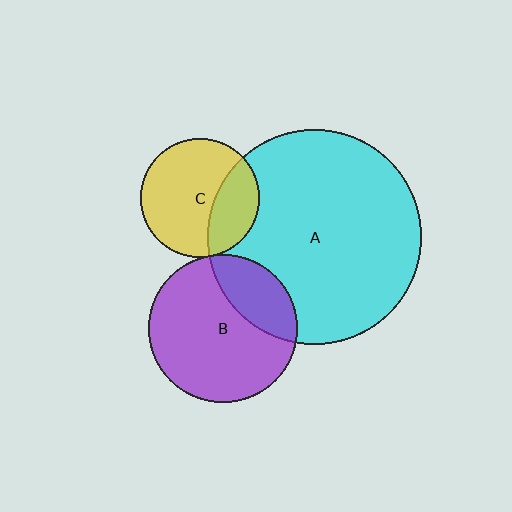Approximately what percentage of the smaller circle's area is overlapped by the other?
Approximately 25%.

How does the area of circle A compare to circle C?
Approximately 3.3 times.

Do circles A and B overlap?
Yes.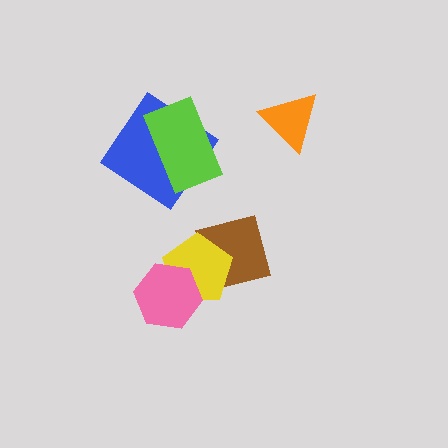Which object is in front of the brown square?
The yellow pentagon is in front of the brown square.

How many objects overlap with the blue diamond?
1 object overlaps with the blue diamond.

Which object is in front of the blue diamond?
The lime rectangle is in front of the blue diamond.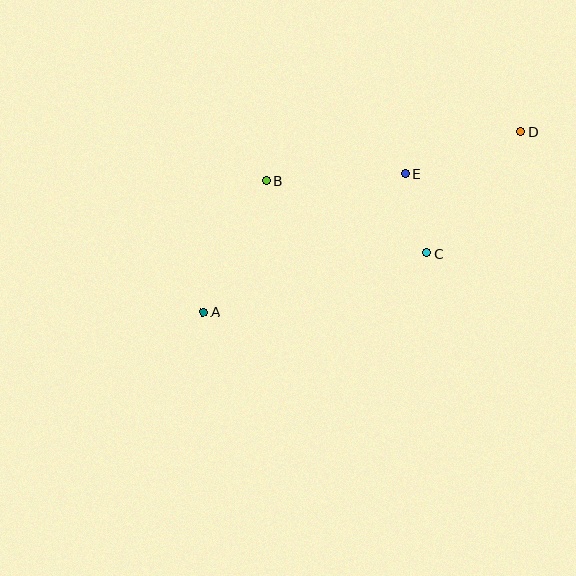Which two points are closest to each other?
Points C and E are closest to each other.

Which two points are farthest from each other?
Points A and D are farthest from each other.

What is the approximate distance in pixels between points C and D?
The distance between C and D is approximately 154 pixels.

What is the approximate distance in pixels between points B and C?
The distance between B and C is approximately 176 pixels.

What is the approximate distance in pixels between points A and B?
The distance between A and B is approximately 146 pixels.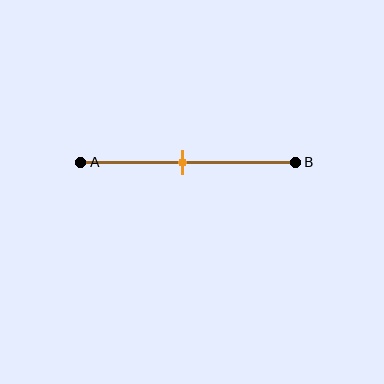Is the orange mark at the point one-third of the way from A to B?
No, the mark is at about 45% from A, not at the 33% one-third point.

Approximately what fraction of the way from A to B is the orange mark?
The orange mark is approximately 45% of the way from A to B.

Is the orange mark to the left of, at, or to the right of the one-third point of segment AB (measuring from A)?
The orange mark is to the right of the one-third point of segment AB.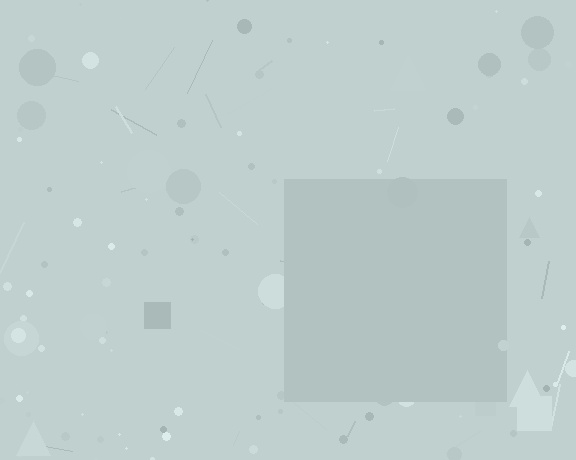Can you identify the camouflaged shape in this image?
The camouflaged shape is a square.